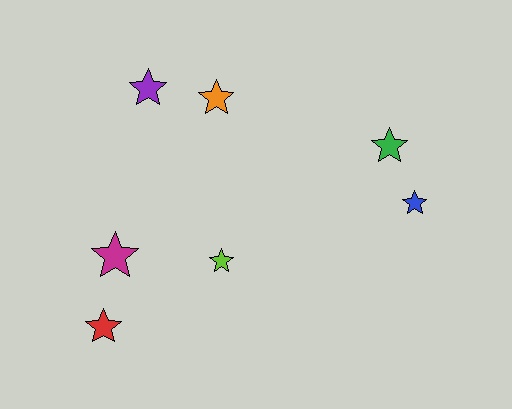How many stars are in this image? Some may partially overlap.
There are 7 stars.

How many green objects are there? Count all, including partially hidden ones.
There is 1 green object.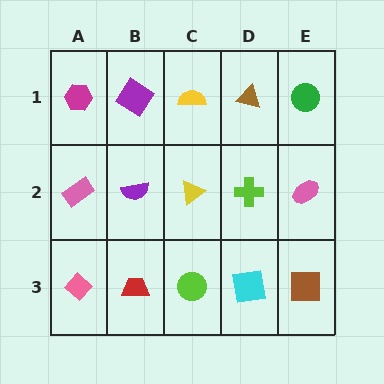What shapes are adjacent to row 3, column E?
A pink ellipse (row 2, column E), a cyan square (row 3, column D).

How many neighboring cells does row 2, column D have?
4.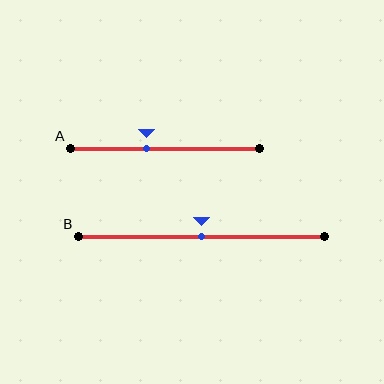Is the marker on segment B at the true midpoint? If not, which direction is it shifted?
Yes, the marker on segment B is at the true midpoint.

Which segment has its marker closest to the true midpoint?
Segment B has its marker closest to the true midpoint.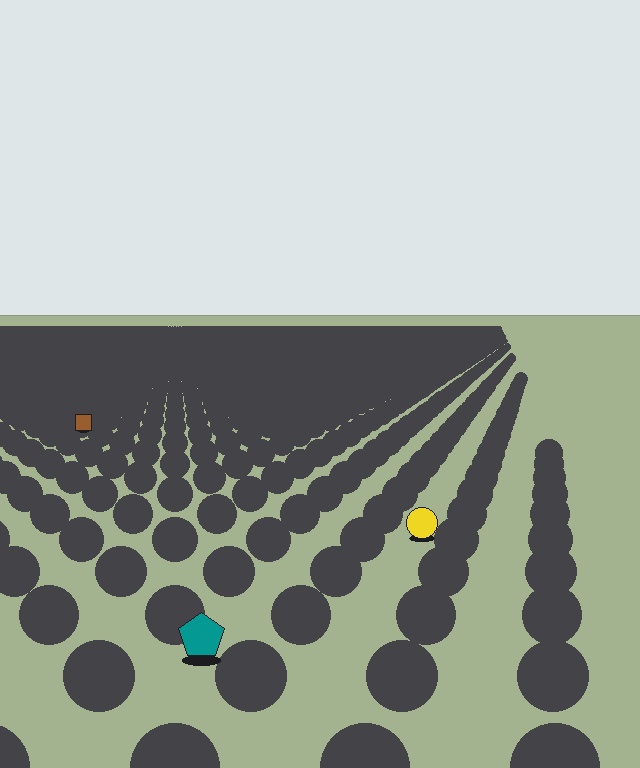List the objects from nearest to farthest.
From nearest to farthest: the teal pentagon, the yellow circle, the brown square.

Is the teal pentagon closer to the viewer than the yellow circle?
Yes. The teal pentagon is closer — you can tell from the texture gradient: the ground texture is coarser near it.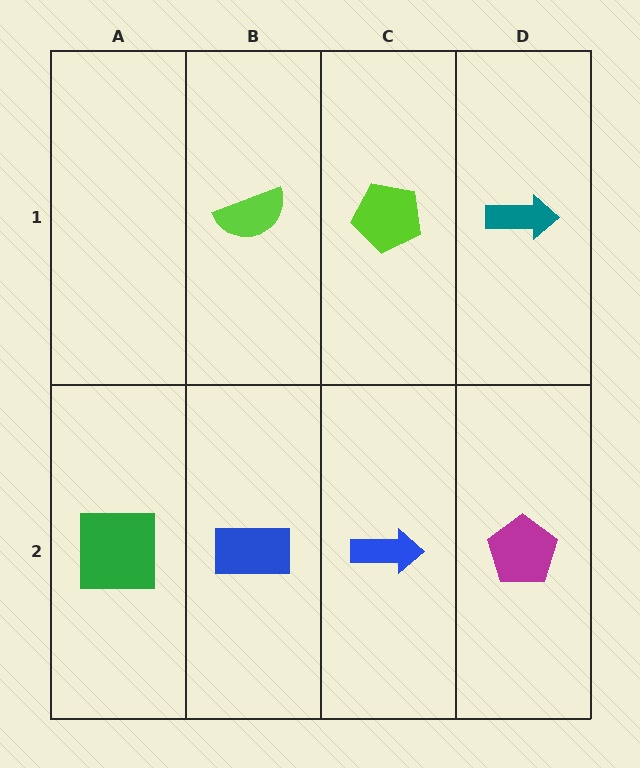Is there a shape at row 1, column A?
No, that cell is empty.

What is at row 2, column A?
A green square.